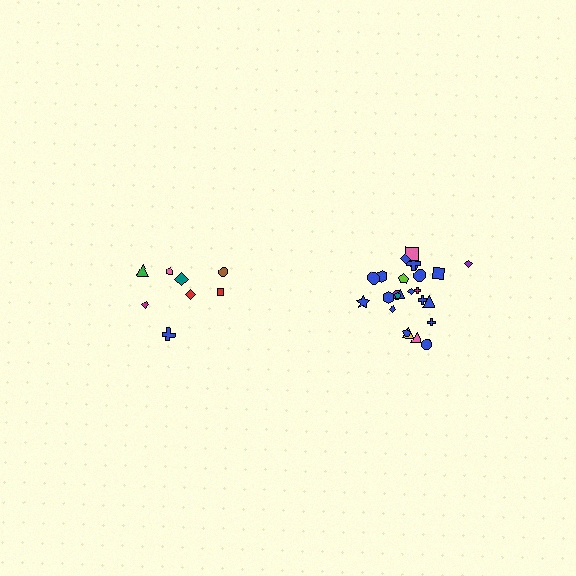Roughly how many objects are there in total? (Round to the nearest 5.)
Roughly 35 objects in total.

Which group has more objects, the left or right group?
The right group.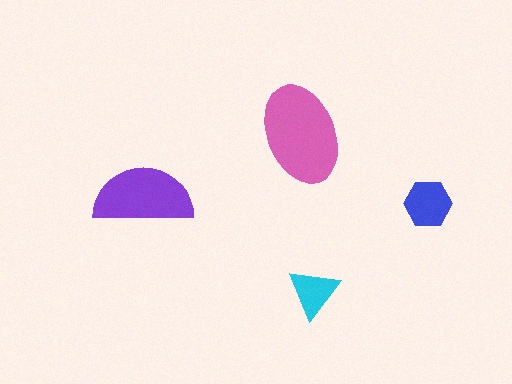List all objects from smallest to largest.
The cyan triangle, the blue hexagon, the purple semicircle, the pink ellipse.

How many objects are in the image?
There are 4 objects in the image.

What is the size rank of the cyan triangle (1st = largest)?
4th.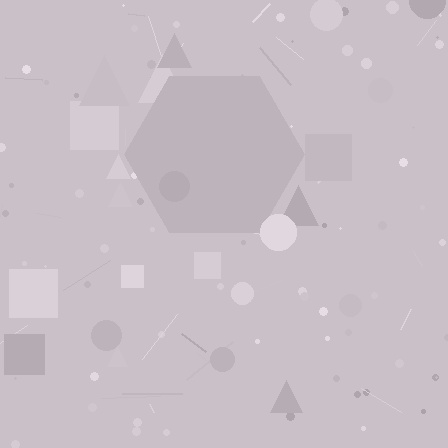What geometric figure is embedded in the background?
A hexagon is embedded in the background.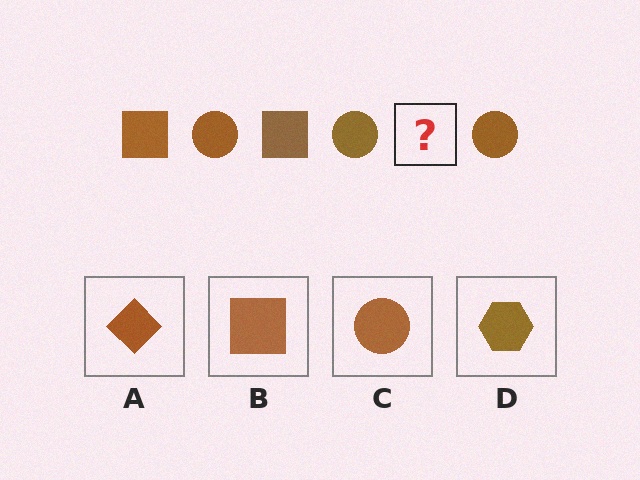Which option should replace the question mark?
Option B.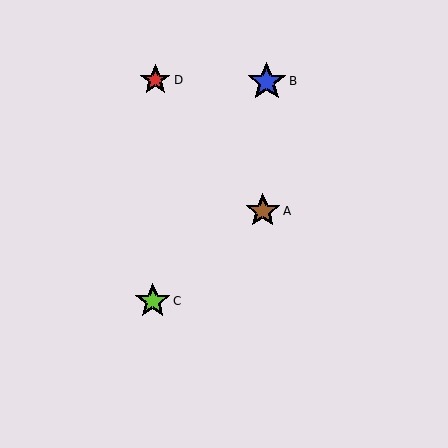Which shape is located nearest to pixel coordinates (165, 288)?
The lime star (labeled C) at (153, 301) is nearest to that location.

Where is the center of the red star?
The center of the red star is at (155, 80).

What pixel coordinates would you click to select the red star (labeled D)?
Click at (155, 80) to select the red star D.